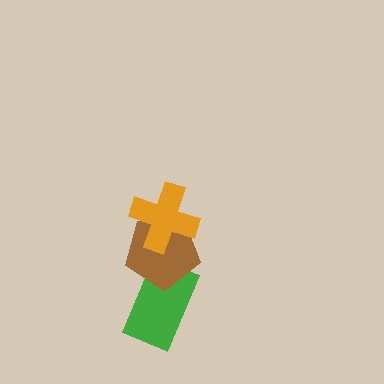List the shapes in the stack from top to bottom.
From top to bottom: the orange cross, the brown pentagon, the green rectangle.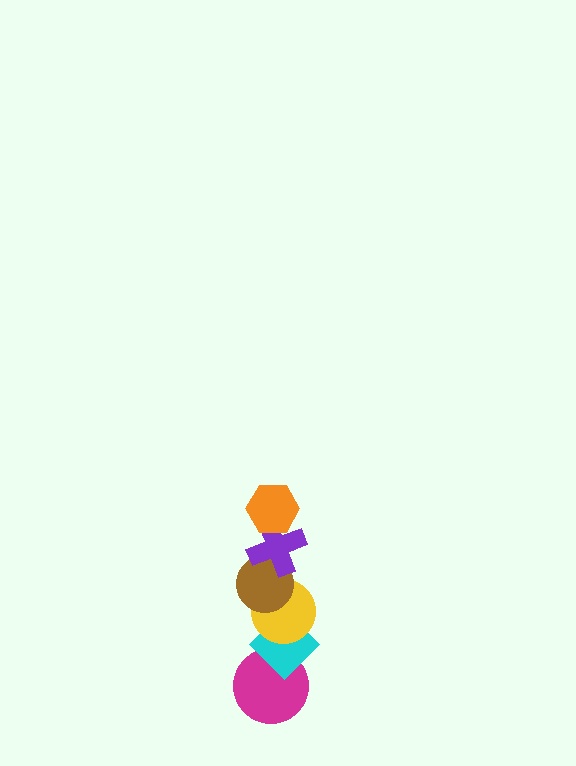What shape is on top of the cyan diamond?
The yellow circle is on top of the cyan diamond.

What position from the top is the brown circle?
The brown circle is 3rd from the top.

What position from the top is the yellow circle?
The yellow circle is 4th from the top.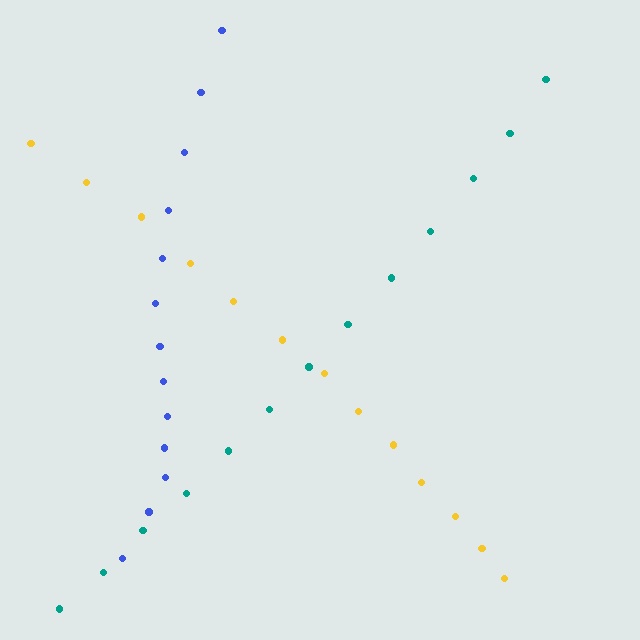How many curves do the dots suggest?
There are 3 distinct paths.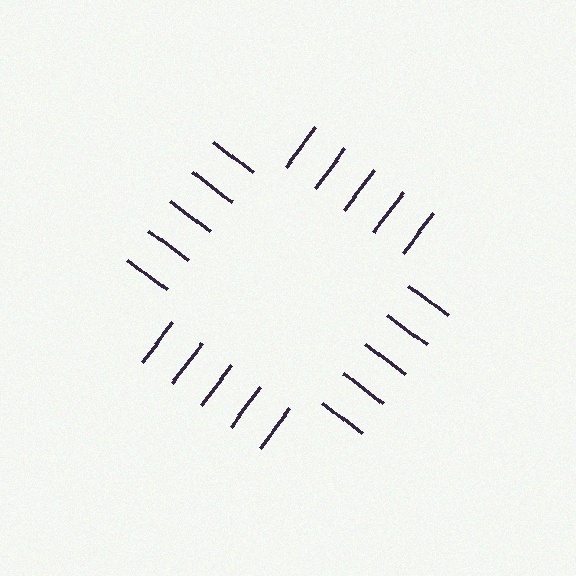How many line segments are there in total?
20 — 5 along each of the 4 edges.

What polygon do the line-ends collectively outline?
An illusory square — the line segments terminate on its edges but no continuous stroke is drawn.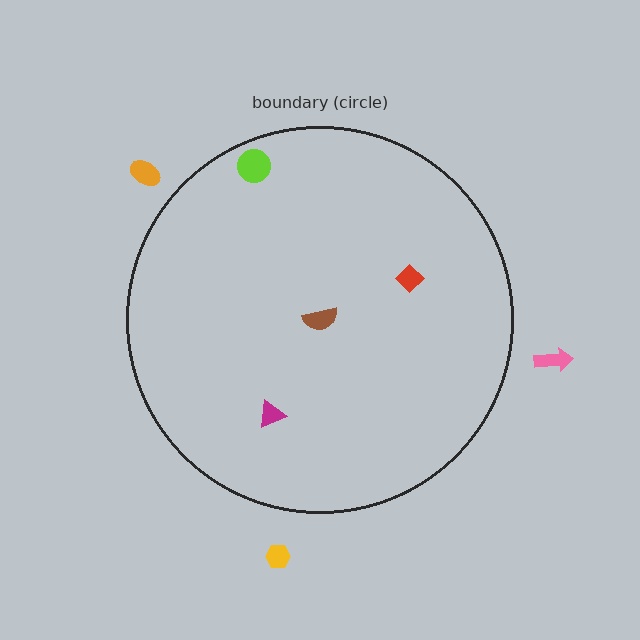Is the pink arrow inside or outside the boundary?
Outside.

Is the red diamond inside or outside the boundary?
Inside.